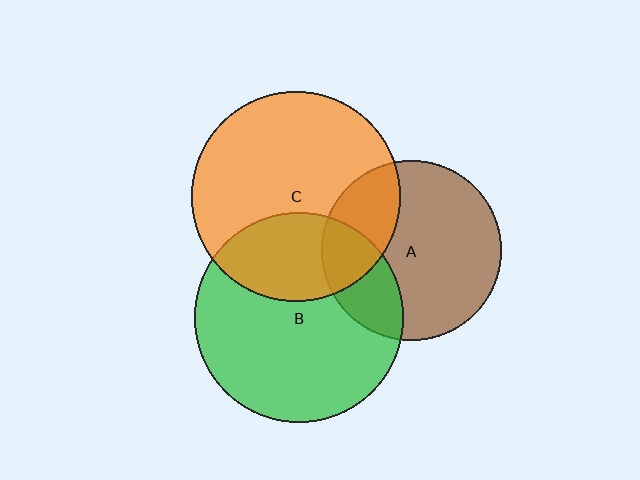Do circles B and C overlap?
Yes.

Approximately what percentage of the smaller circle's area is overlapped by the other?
Approximately 30%.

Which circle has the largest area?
Circle B (green).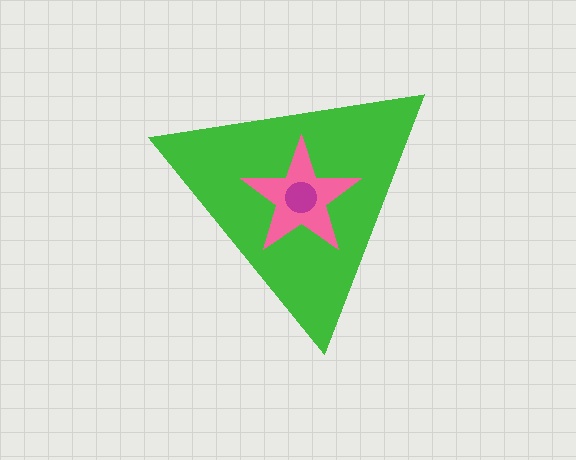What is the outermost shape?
The green triangle.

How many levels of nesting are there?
3.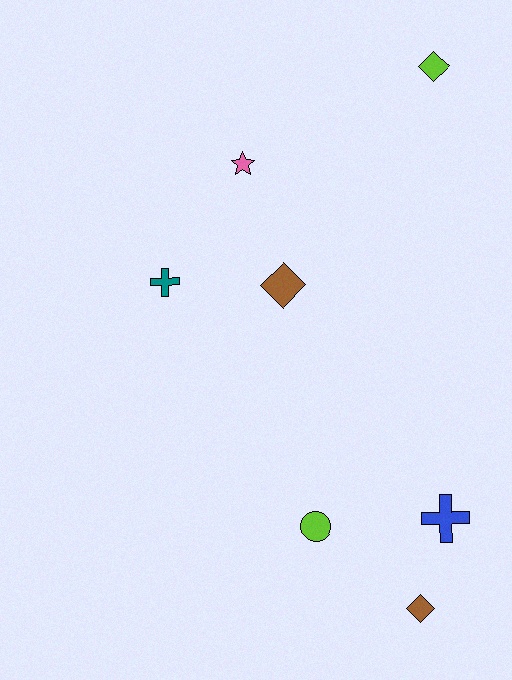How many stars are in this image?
There is 1 star.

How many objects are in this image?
There are 7 objects.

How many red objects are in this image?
There are no red objects.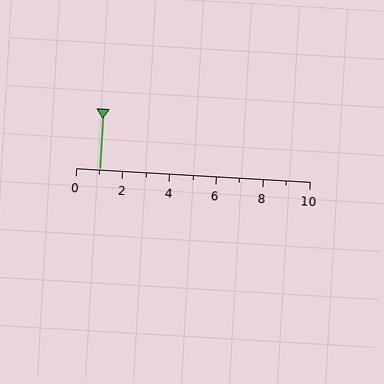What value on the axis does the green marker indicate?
The marker indicates approximately 1.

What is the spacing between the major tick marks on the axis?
The major ticks are spaced 2 apart.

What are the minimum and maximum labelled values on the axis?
The axis runs from 0 to 10.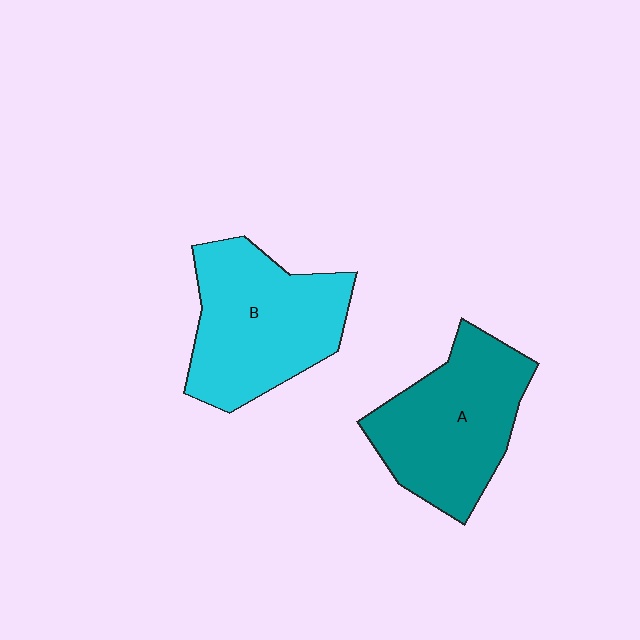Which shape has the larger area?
Shape B (cyan).